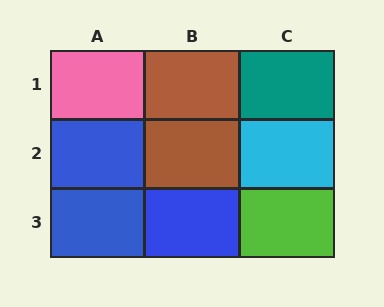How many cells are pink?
1 cell is pink.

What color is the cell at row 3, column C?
Lime.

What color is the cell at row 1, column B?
Brown.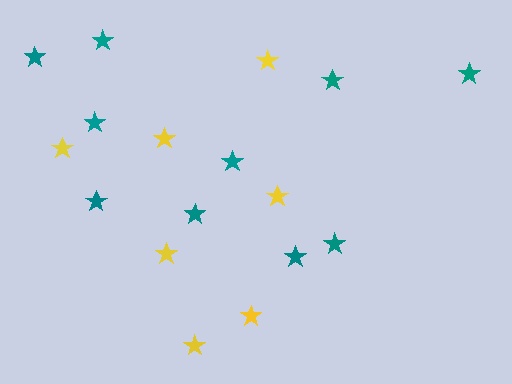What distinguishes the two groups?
There are 2 groups: one group of yellow stars (7) and one group of teal stars (10).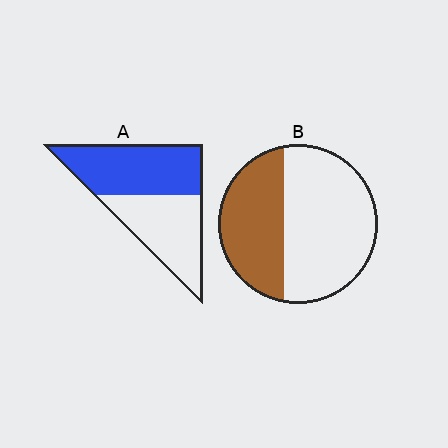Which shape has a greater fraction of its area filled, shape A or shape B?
Shape A.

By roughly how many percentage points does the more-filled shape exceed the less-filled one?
By roughly 15 percentage points (A over B).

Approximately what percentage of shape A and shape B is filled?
A is approximately 55% and B is approximately 40%.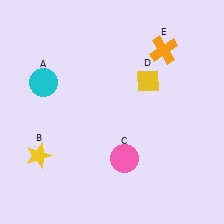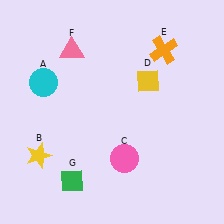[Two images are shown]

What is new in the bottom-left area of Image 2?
A green diamond (G) was added in the bottom-left area of Image 2.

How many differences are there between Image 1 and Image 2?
There are 2 differences between the two images.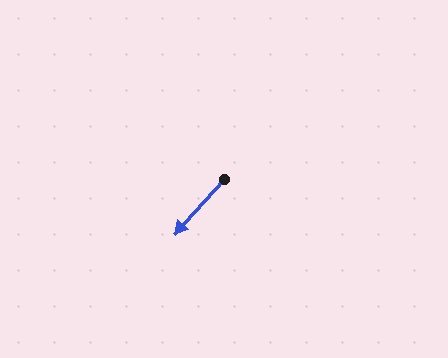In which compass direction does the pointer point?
Southwest.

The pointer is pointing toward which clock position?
Roughly 7 o'clock.